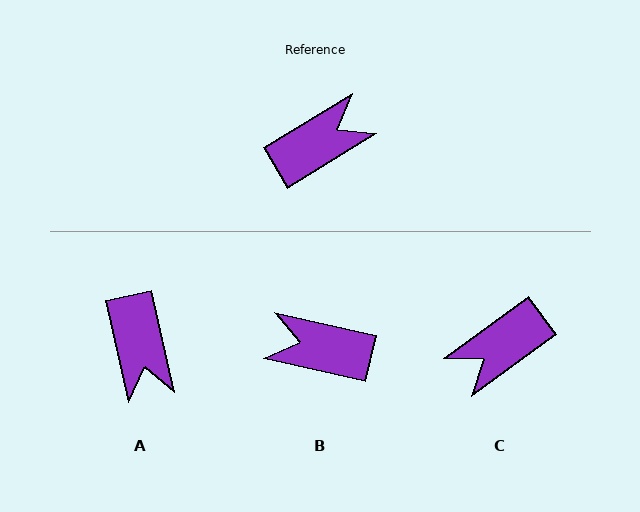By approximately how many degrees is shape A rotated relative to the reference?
Approximately 109 degrees clockwise.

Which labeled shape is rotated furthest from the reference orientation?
C, about 175 degrees away.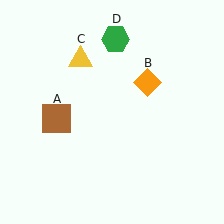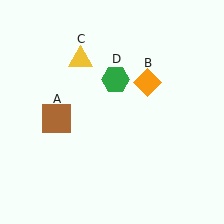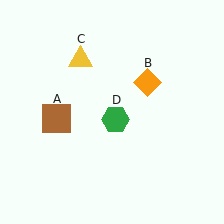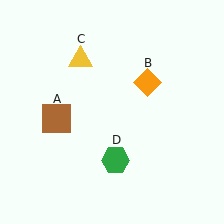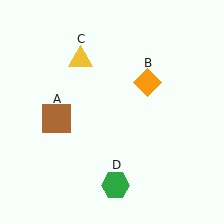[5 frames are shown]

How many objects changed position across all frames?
1 object changed position: green hexagon (object D).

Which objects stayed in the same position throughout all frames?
Brown square (object A) and orange diamond (object B) and yellow triangle (object C) remained stationary.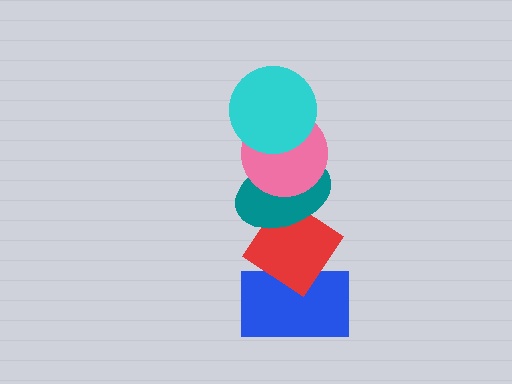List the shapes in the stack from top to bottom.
From top to bottom: the cyan circle, the pink circle, the teal ellipse, the red diamond, the blue rectangle.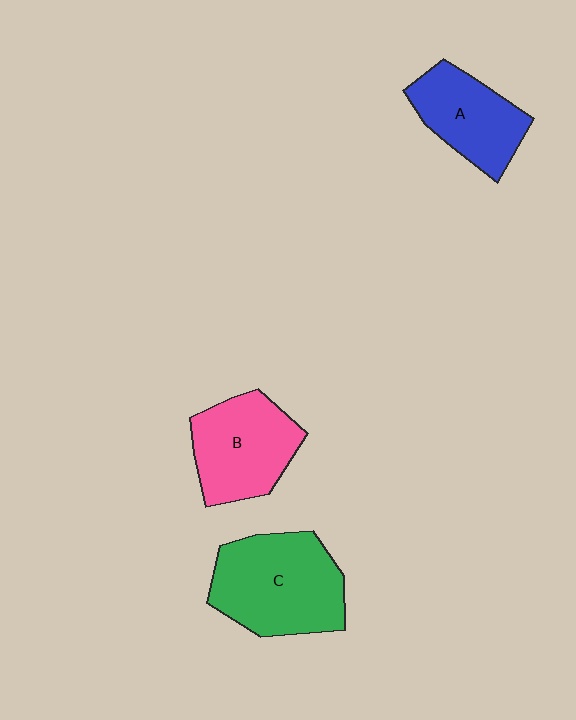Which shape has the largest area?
Shape C (green).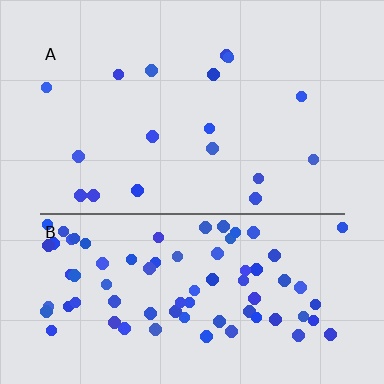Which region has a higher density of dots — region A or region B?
B (the bottom).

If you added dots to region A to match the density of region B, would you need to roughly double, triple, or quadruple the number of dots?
Approximately quadruple.